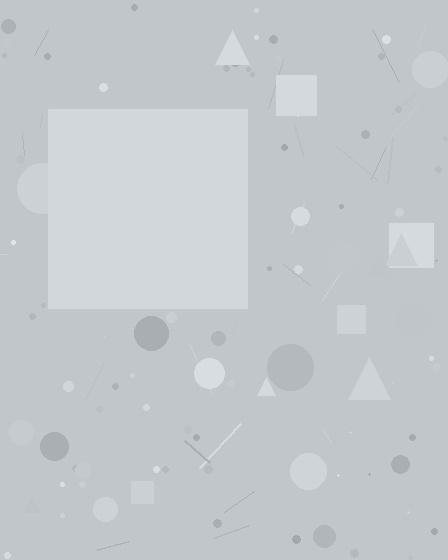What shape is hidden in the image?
A square is hidden in the image.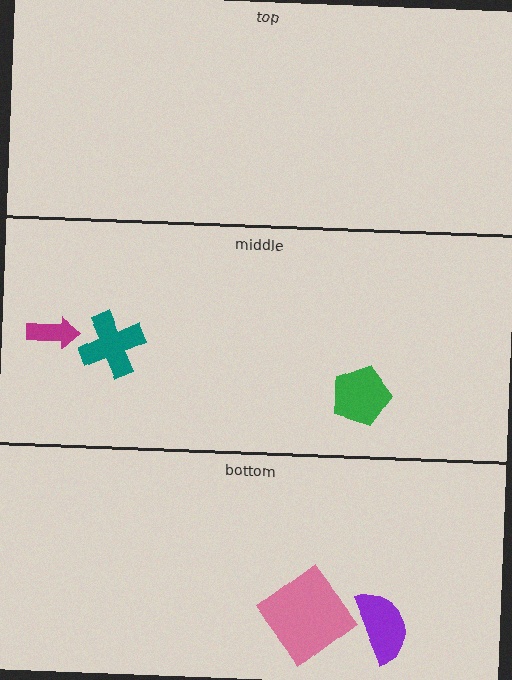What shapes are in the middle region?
The teal cross, the magenta arrow, the green pentagon.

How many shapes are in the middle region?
3.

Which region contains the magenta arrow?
The middle region.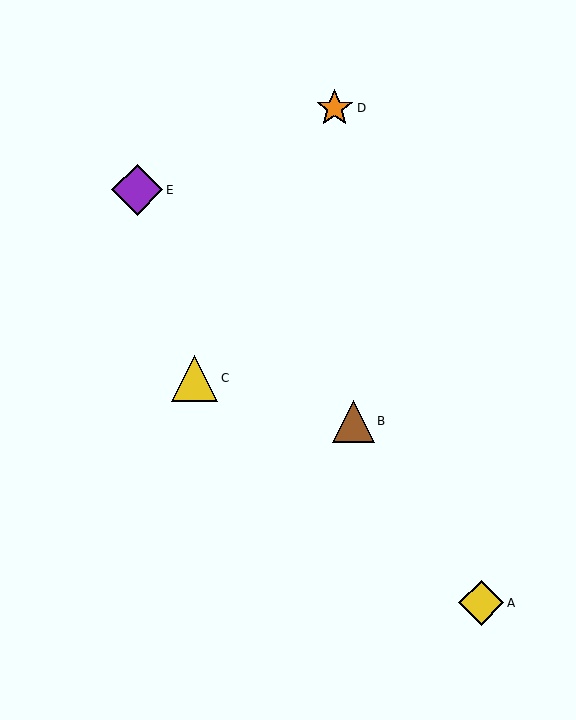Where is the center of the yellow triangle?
The center of the yellow triangle is at (195, 378).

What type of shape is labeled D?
Shape D is an orange star.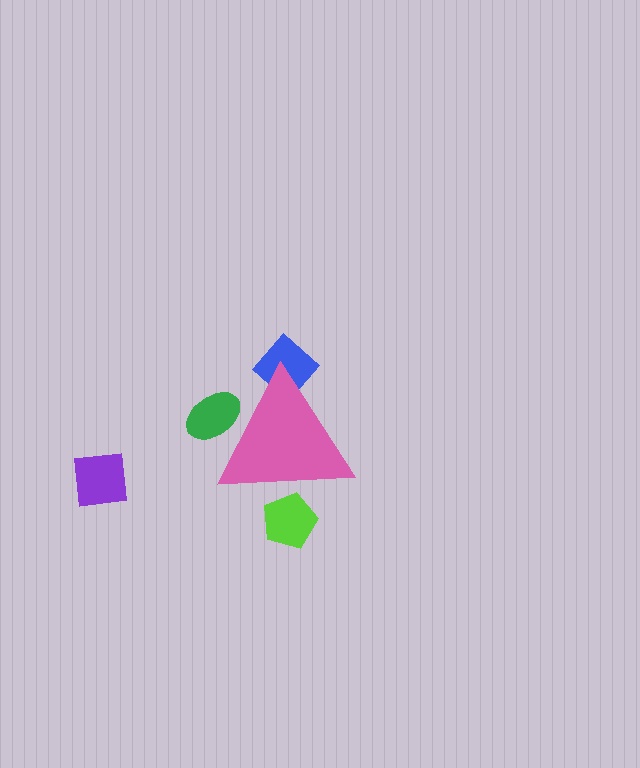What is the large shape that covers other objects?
A pink triangle.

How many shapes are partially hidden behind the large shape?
3 shapes are partially hidden.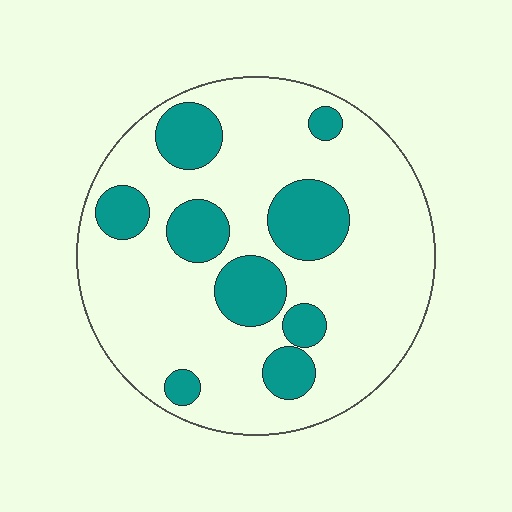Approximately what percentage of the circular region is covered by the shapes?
Approximately 25%.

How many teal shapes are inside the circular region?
9.